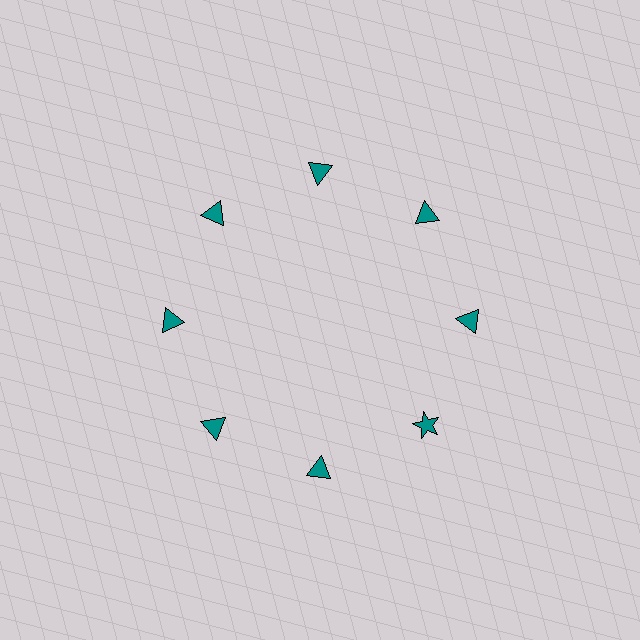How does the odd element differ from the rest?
It has a different shape: star instead of triangle.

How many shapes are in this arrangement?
There are 8 shapes arranged in a ring pattern.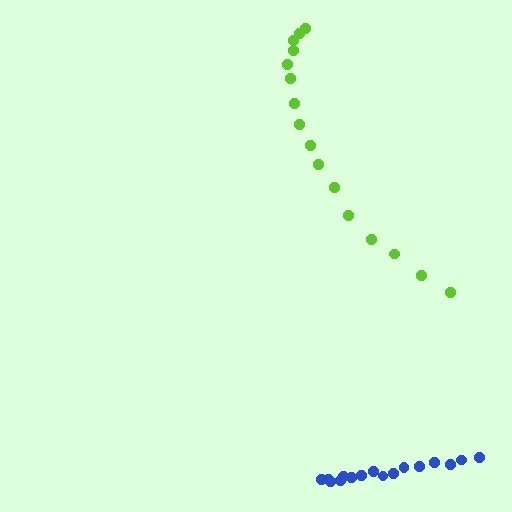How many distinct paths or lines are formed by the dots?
There are 2 distinct paths.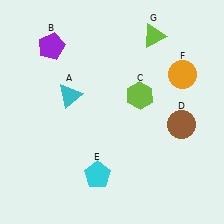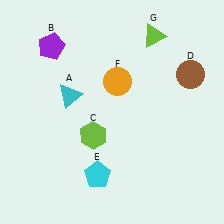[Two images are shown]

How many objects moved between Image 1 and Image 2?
3 objects moved between the two images.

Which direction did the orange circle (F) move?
The orange circle (F) moved left.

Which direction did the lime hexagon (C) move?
The lime hexagon (C) moved left.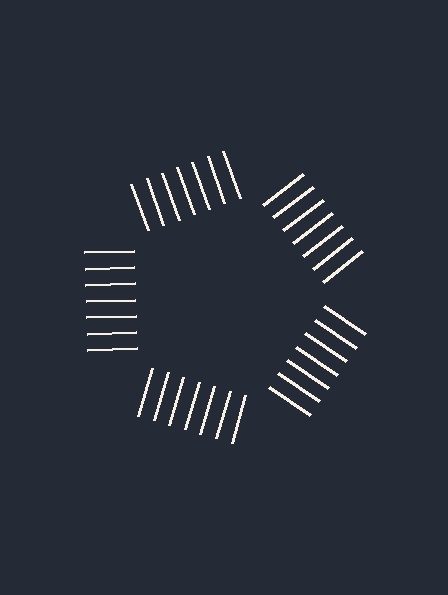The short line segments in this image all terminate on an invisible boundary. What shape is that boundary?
An illusory pentagon — the line segments terminate on its edges but no continuous stroke is drawn.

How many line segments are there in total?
35 — 7 along each of the 5 edges.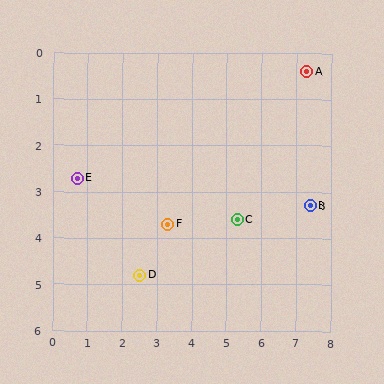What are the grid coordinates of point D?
Point D is at approximately (2.5, 4.8).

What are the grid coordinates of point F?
Point F is at approximately (3.3, 3.7).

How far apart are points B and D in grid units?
Points B and D are about 5.1 grid units apart.